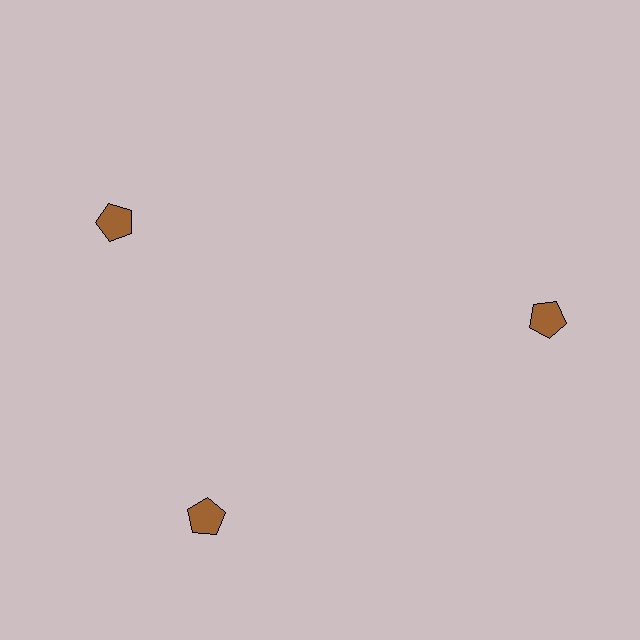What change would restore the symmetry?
The symmetry would be restored by rotating it back into even spacing with its neighbors so that all 3 pentagons sit at equal angles and equal distance from the center.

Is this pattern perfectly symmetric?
No. The 3 brown pentagons are arranged in a ring, but one element near the 11 o'clock position is rotated out of alignment along the ring, breaking the 3-fold rotational symmetry.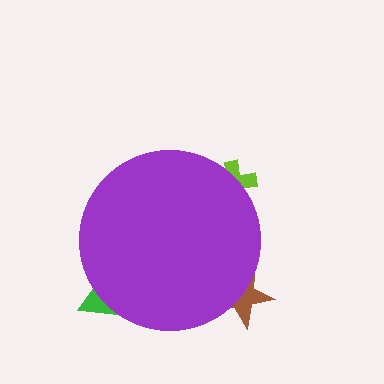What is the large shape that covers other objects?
A purple circle.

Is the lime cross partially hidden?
Yes, the lime cross is partially hidden behind the purple circle.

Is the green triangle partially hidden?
Yes, the green triangle is partially hidden behind the purple circle.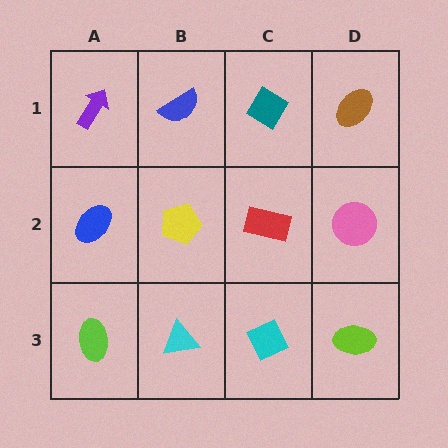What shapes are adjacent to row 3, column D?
A pink circle (row 2, column D), a cyan diamond (row 3, column C).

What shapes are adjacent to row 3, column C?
A red rectangle (row 2, column C), a cyan triangle (row 3, column B), a lime ellipse (row 3, column D).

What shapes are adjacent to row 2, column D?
A brown ellipse (row 1, column D), a lime ellipse (row 3, column D), a red rectangle (row 2, column C).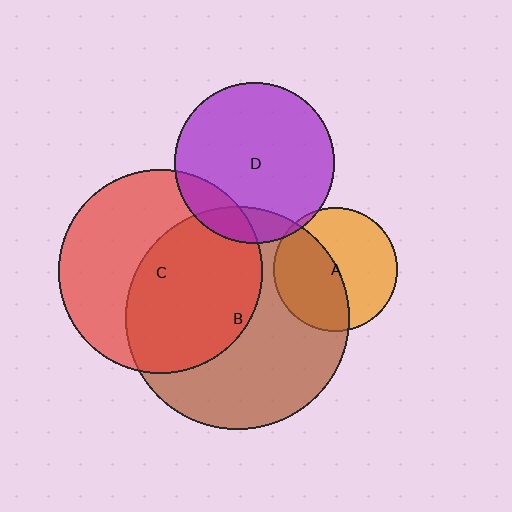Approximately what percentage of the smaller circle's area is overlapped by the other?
Approximately 55%.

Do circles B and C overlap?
Yes.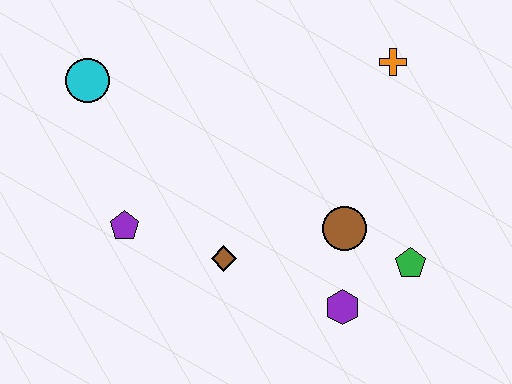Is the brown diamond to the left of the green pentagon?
Yes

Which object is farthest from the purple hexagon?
The cyan circle is farthest from the purple hexagon.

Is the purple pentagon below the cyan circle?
Yes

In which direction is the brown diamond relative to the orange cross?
The brown diamond is below the orange cross.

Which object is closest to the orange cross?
The brown circle is closest to the orange cross.